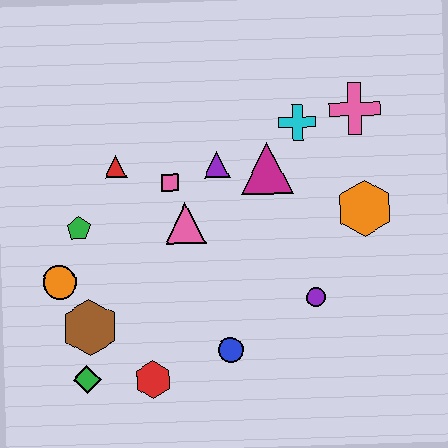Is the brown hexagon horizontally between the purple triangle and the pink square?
No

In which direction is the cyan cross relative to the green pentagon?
The cyan cross is to the right of the green pentagon.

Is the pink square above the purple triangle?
No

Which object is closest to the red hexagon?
The green diamond is closest to the red hexagon.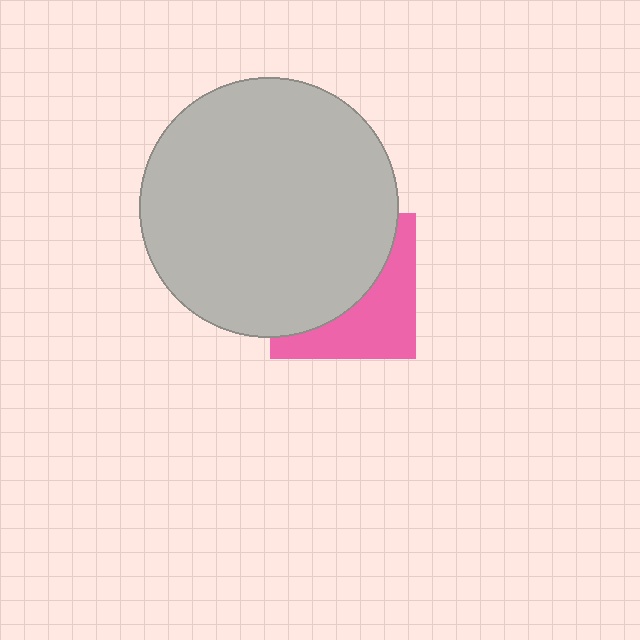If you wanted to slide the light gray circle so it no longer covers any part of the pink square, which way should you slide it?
Slide it toward the upper-left — that is the most direct way to separate the two shapes.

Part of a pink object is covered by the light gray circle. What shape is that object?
It is a square.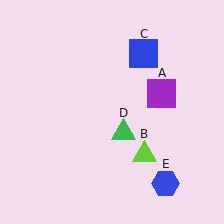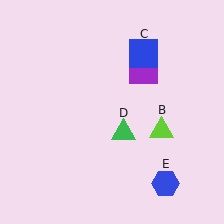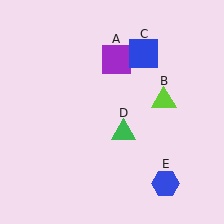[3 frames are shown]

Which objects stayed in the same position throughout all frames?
Blue square (object C) and green triangle (object D) and blue hexagon (object E) remained stationary.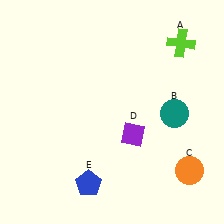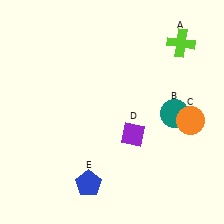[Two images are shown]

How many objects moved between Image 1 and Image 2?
1 object moved between the two images.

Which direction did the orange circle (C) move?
The orange circle (C) moved up.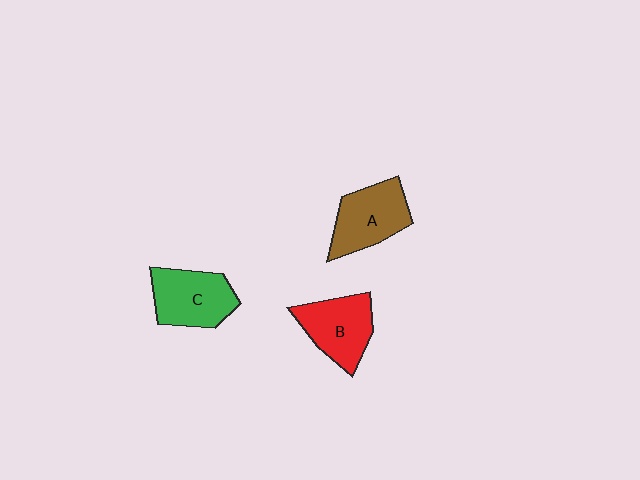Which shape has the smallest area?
Shape B (red).